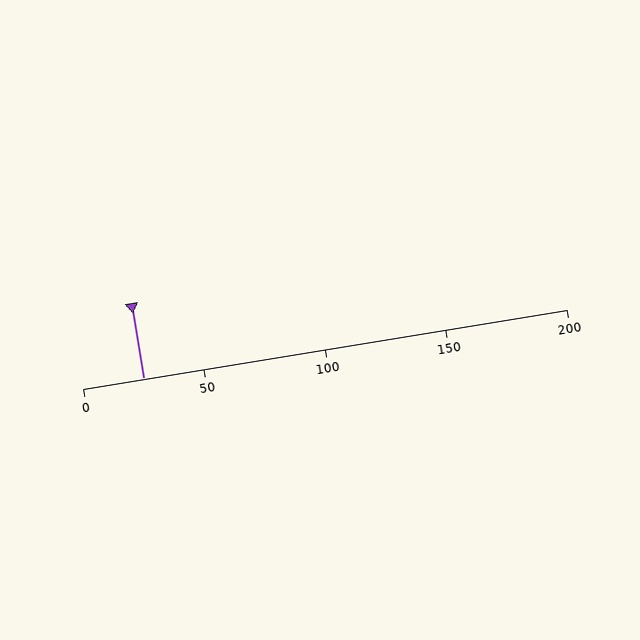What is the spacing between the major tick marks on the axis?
The major ticks are spaced 50 apart.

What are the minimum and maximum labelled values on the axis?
The axis runs from 0 to 200.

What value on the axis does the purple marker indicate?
The marker indicates approximately 25.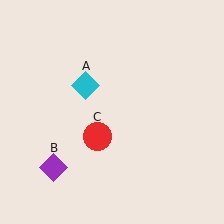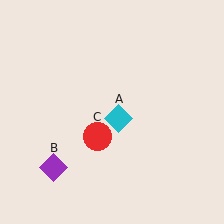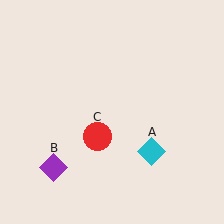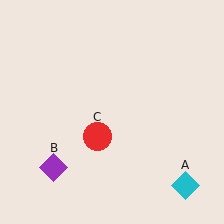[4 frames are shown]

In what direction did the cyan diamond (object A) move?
The cyan diamond (object A) moved down and to the right.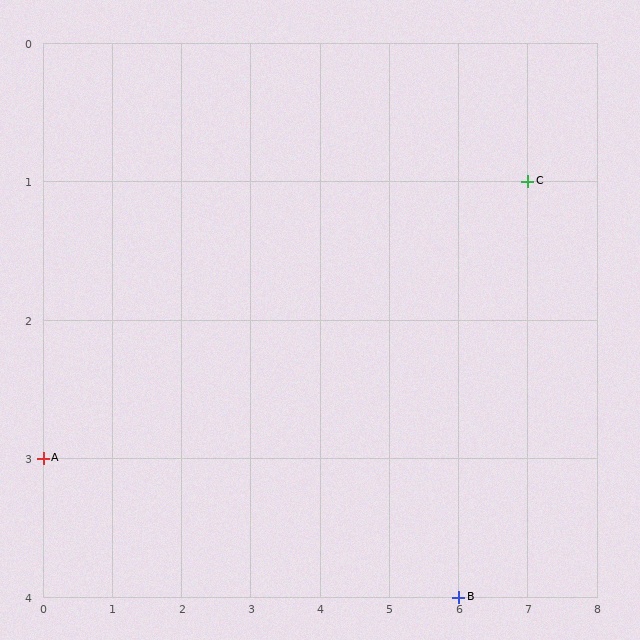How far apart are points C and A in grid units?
Points C and A are 7 columns and 2 rows apart (about 7.3 grid units diagonally).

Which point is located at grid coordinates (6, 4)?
Point B is at (6, 4).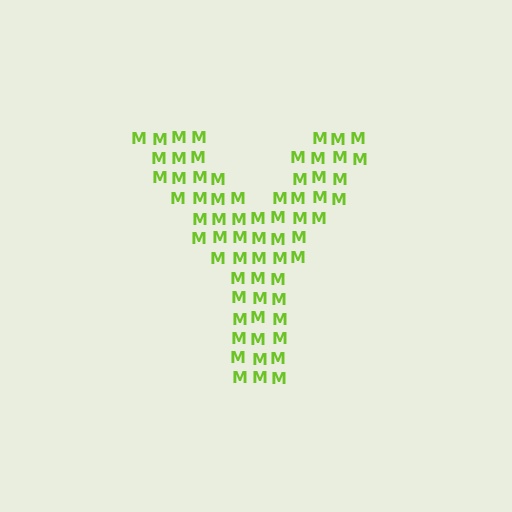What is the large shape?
The large shape is the letter Y.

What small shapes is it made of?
It is made of small letter M's.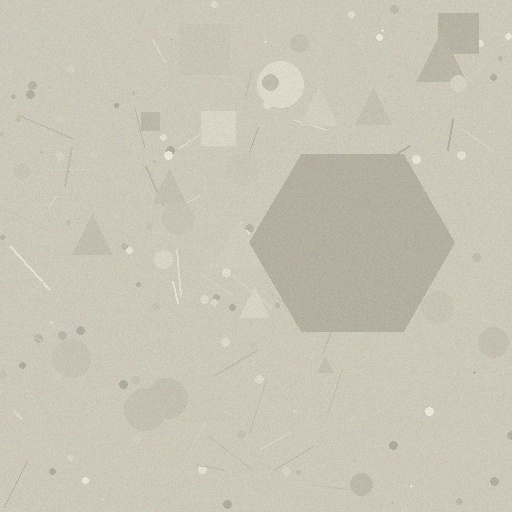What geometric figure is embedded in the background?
A hexagon is embedded in the background.